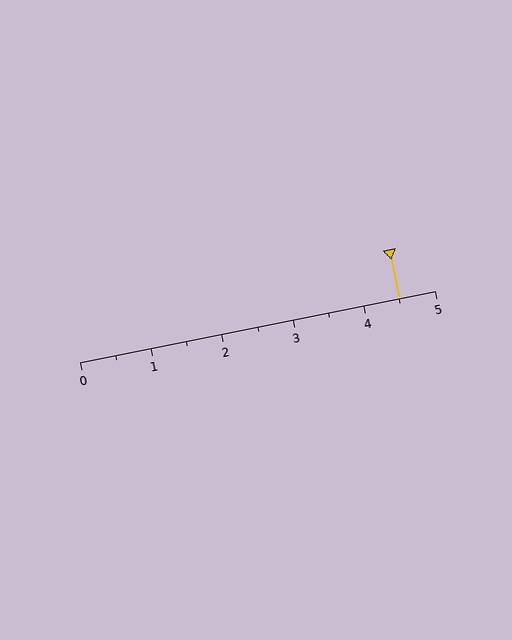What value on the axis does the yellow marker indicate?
The marker indicates approximately 4.5.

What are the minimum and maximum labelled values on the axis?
The axis runs from 0 to 5.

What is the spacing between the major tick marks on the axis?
The major ticks are spaced 1 apart.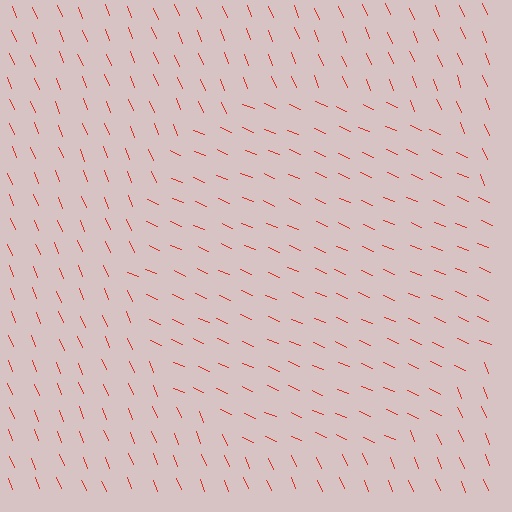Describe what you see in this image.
The image is filled with small red line segments. A circle region in the image has lines oriented differently from the surrounding lines, creating a visible texture boundary.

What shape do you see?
I see a circle.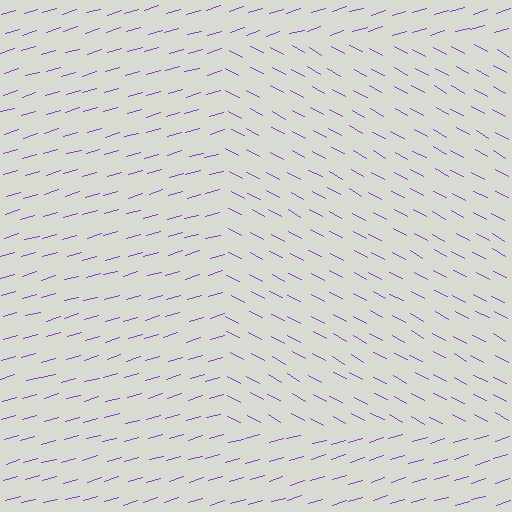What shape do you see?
I see a rectangle.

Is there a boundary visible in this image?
Yes, there is a texture boundary formed by a change in line orientation.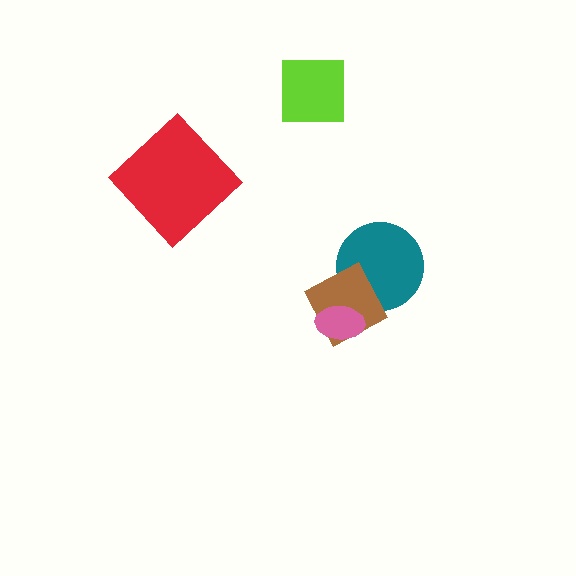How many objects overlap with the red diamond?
0 objects overlap with the red diamond.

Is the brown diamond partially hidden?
Yes, it is partially covered by another shape.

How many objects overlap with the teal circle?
1 object overlaps with the teal circle.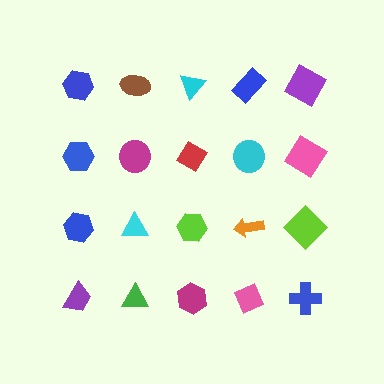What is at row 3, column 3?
A lime hexagon.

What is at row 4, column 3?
A magenta hexagon.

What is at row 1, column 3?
A cyan triangle.